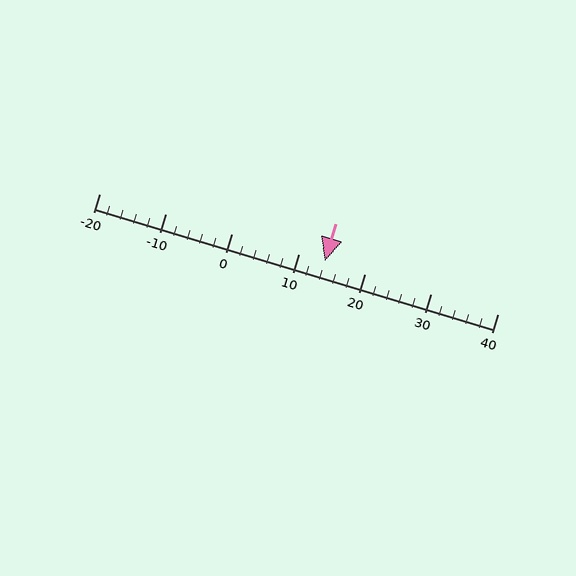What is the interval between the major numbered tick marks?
The major tick marks are spaced 10 units apart.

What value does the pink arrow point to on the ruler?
The pink arrow points to approximately 14.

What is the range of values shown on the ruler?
The ruler shows values from -20 to 40.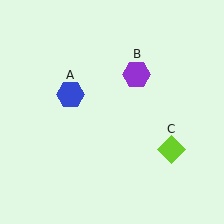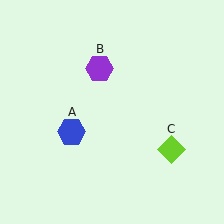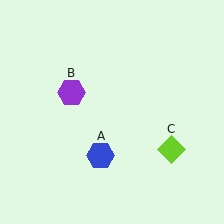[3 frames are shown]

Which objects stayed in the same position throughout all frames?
Lime diamond (object C) remained stationary.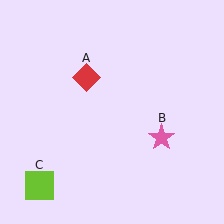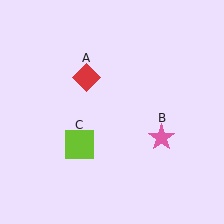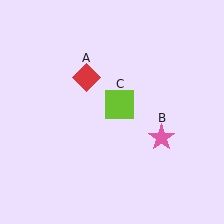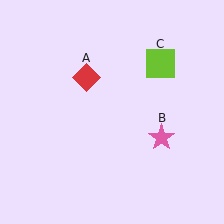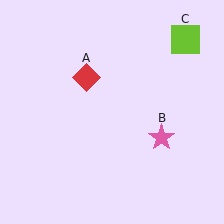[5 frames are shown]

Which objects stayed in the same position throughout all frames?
Red diamond (object A) and pink star (object B) remained stationary.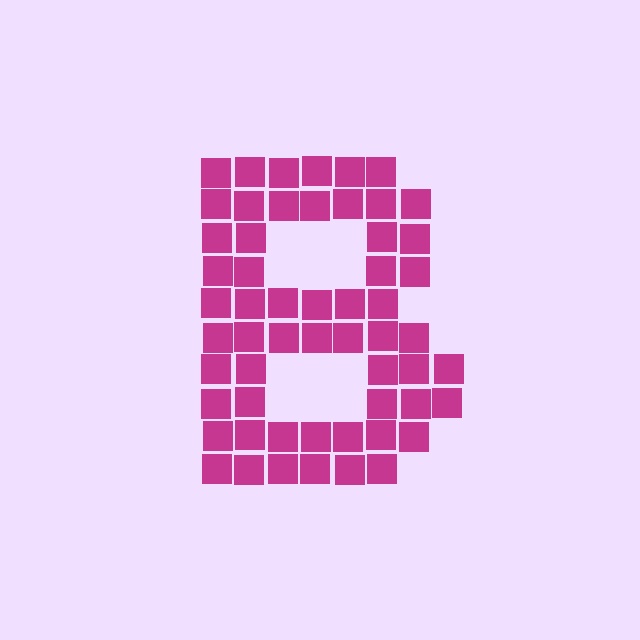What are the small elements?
The small elements are squares.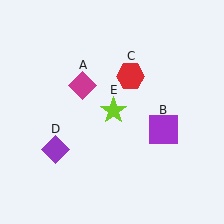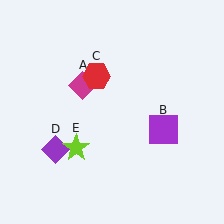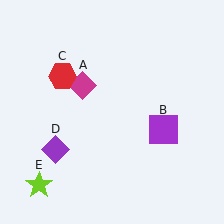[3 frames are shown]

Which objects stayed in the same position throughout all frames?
Magenta diamond (object A) and purple square (object B) and purple diamond (object D) remained stationary.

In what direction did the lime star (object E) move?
The lime star (object E) moved down and to the left.